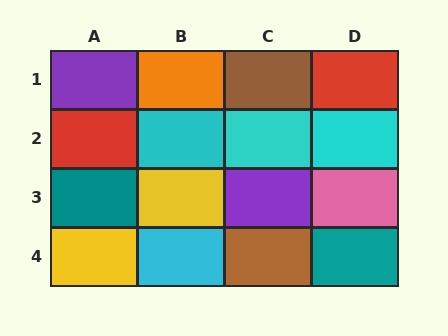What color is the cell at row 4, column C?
Brown.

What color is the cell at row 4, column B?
Cyan.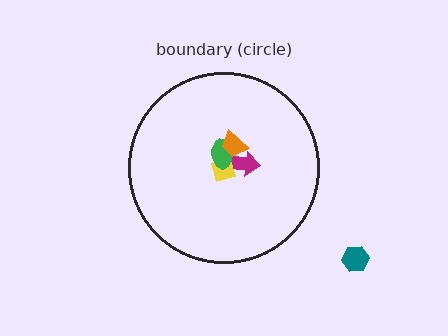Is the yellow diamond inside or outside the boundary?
Inside.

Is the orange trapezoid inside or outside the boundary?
Inside.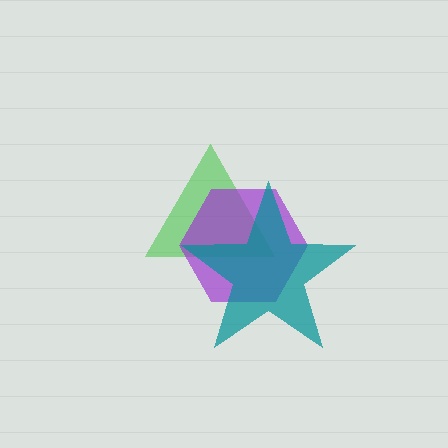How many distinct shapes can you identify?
There are 3 distinct shapes: a green triangle, a purple hexagon, a teal star.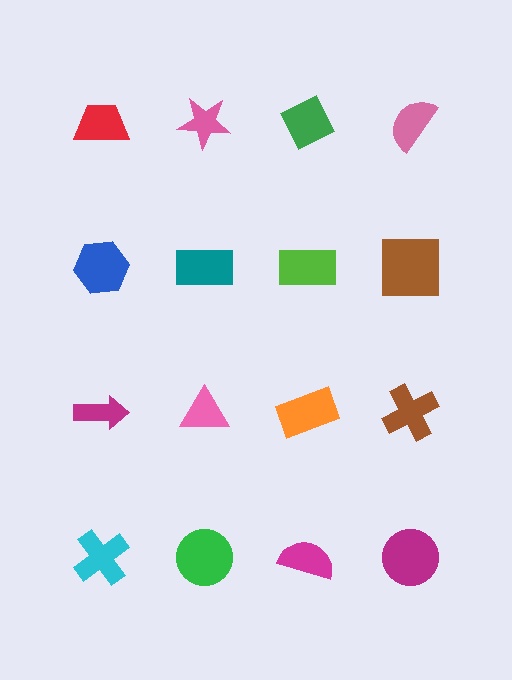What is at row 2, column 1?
A blue hexagon.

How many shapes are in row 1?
4 shapes.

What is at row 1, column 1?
A red trapezoid.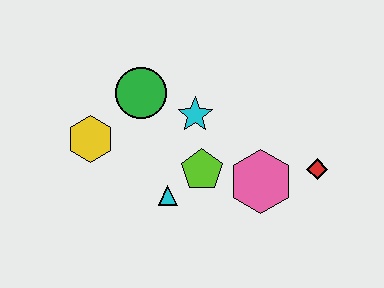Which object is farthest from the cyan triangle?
The red diamond is farthest from the cyan triangle.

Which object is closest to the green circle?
The cyan star is closest to the green circle.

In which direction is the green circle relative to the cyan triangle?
The green circle is above the cyan triangle.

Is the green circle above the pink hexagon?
Yes